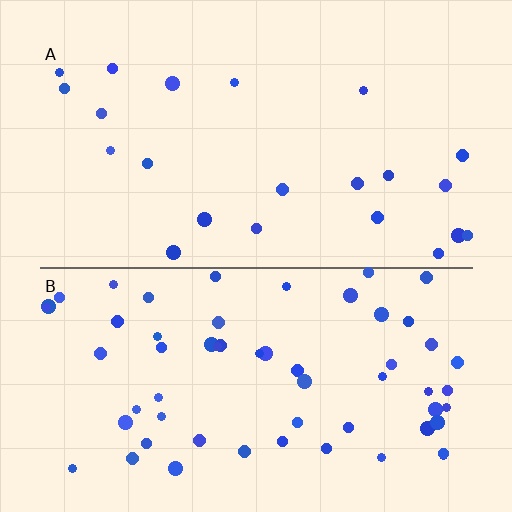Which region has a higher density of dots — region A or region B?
B (the bottom).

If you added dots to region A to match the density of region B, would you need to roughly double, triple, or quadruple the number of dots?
Approximately triple.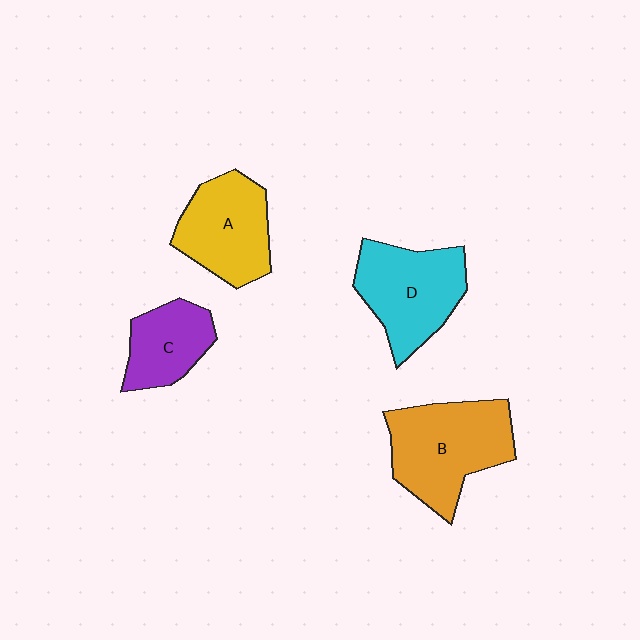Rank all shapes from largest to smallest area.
From largest to smallest: B (orange), D (cyan), A (yellow), C (purple).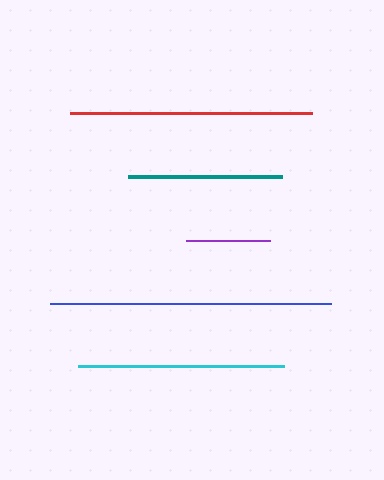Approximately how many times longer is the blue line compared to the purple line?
The blue line is approximately 3.4 times the length of the purple line.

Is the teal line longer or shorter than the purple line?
The teal line is longer than the purple line.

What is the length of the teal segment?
The teal segment is approximately 154 pixels long.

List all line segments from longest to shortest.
From longest to shortest: blue, red, cyan, teal, purple.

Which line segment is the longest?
The blue line is the longest at approximately 281 pixels.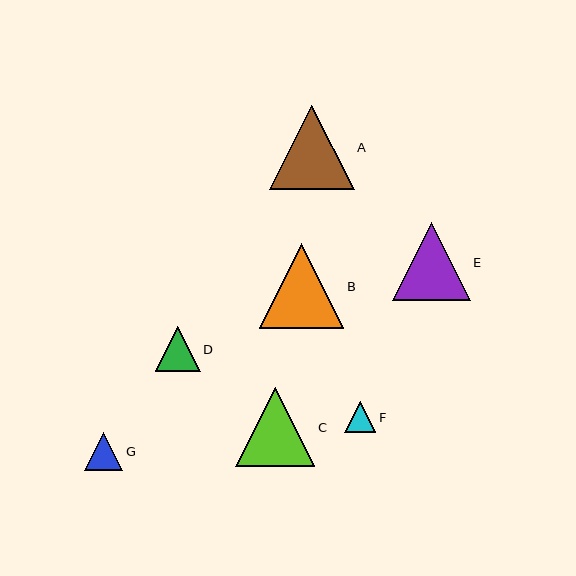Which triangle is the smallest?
Triangle F is the smallest with a size of approximately 31 pixels.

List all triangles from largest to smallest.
From largest to smallest: B, A, C, E, D, G, F.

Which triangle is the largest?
Triangle B is the largest with a size of approximately 85 pixels.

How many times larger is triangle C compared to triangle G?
Triangle C is approximately 2.1 times the size of triangle G.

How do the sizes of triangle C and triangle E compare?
Triangle C and triangle E are approximately the same size.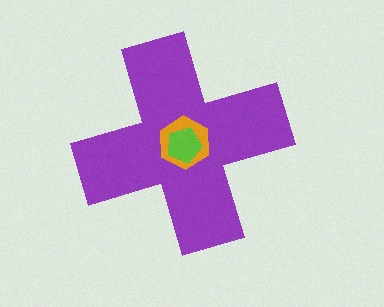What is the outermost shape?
The purple cross.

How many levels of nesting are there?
3.